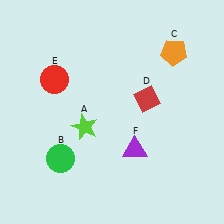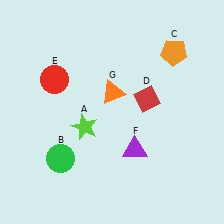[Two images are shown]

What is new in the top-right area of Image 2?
An orange triangle (G) was added in the top-right area of Image 2.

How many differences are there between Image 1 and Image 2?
There is 1 difference between the two images.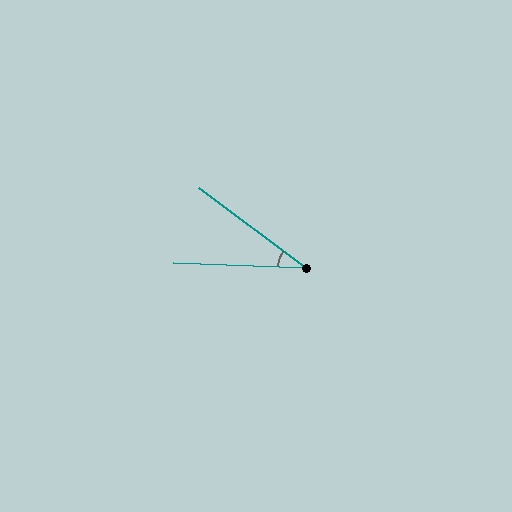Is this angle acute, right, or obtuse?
It is acute.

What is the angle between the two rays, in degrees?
Approximately 34 degrees.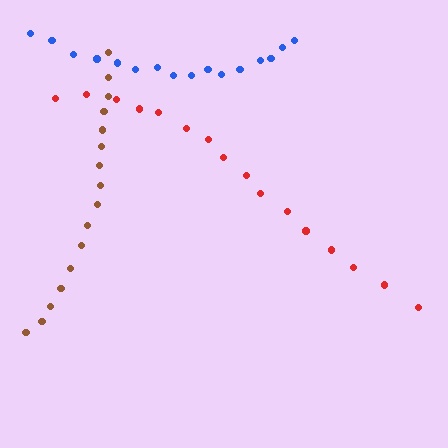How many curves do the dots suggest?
There are 3 distinct paths.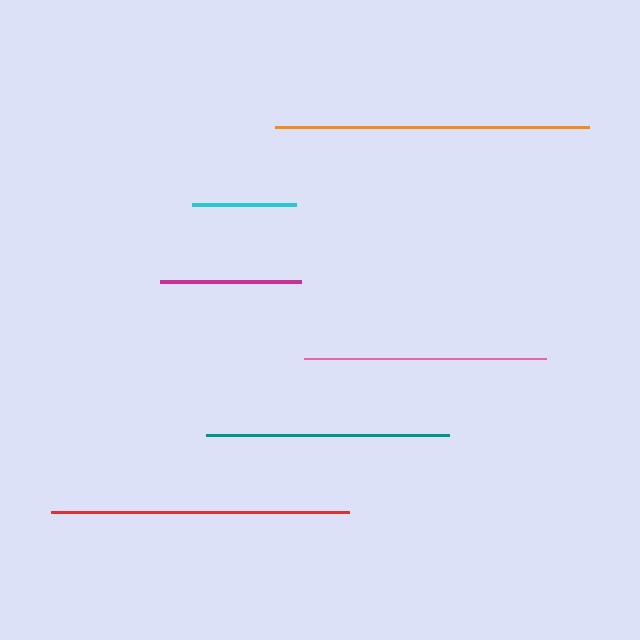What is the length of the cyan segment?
The cyan segment is approximately 104 pixels long.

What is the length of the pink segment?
The pink segment is approximately 242 pixels long.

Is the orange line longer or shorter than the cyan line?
The orange line is longer than the cyan line.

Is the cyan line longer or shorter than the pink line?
The pink line is longer than the cyan line.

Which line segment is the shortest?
The cyan line is the shortest at approximately 104 pixels.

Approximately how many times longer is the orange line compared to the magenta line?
The orange line is approximately 2.2 times the length of the magenta line.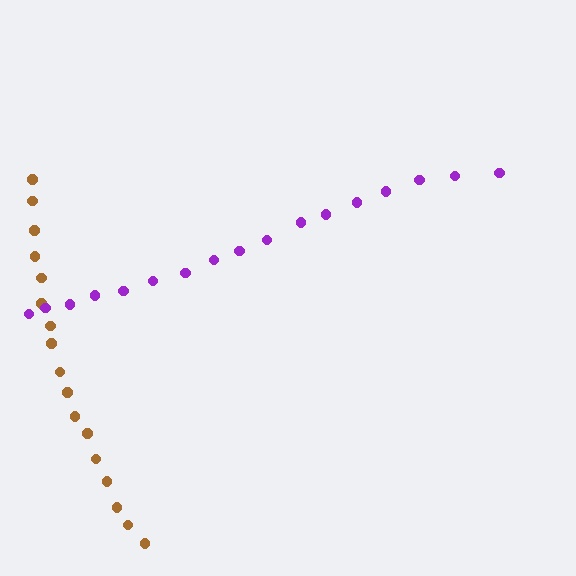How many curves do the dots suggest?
There are 2 distinct paths.